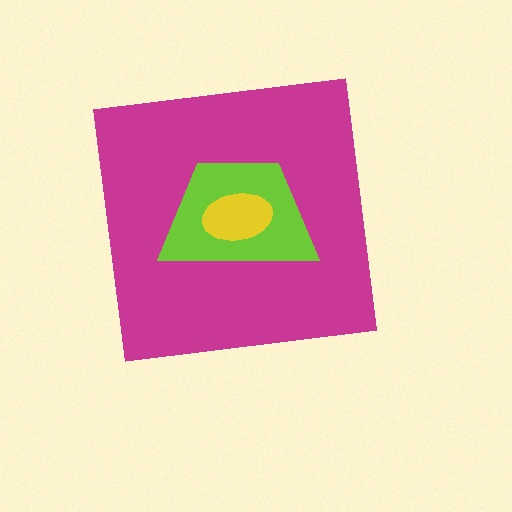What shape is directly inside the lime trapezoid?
The yellow ellipse.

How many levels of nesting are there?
3.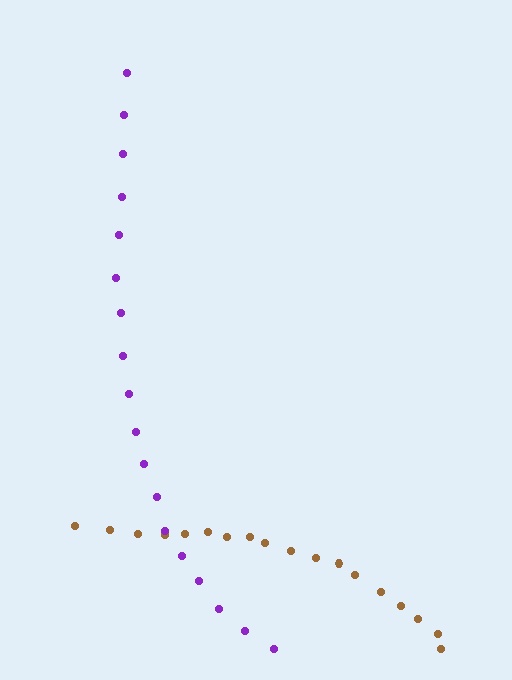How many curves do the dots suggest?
There are 2 distinct paths.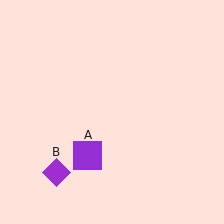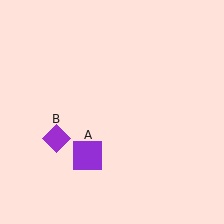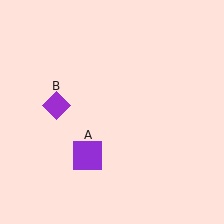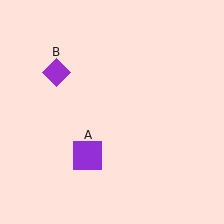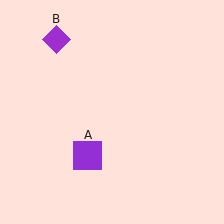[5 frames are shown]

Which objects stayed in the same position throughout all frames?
Purple square (object A) remained stationary.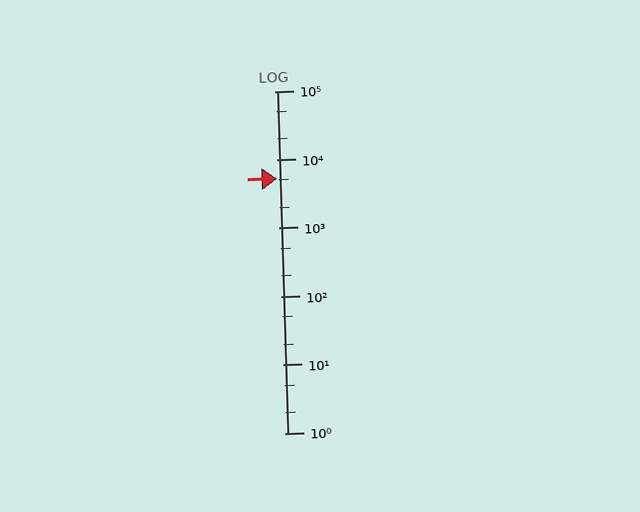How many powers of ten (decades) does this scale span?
The scale spans 5 decades, from 1 to 100000.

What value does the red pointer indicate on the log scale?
The pointer indicates approximately 5200.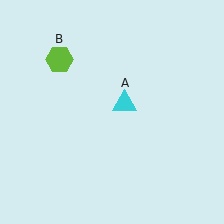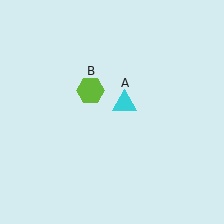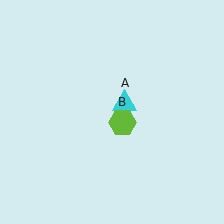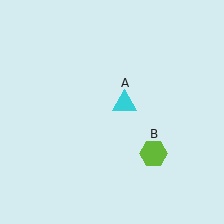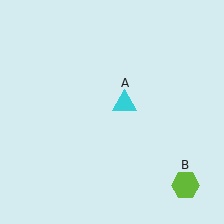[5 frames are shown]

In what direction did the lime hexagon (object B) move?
The lime hexagon (object B) moved down and to the right.